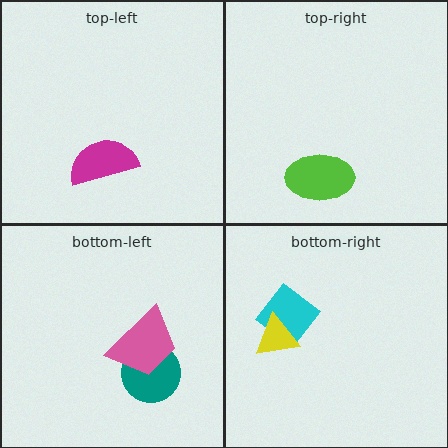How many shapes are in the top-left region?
1.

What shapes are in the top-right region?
The lime ellipse.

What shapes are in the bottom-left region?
The teal circle, the pink trapezoid.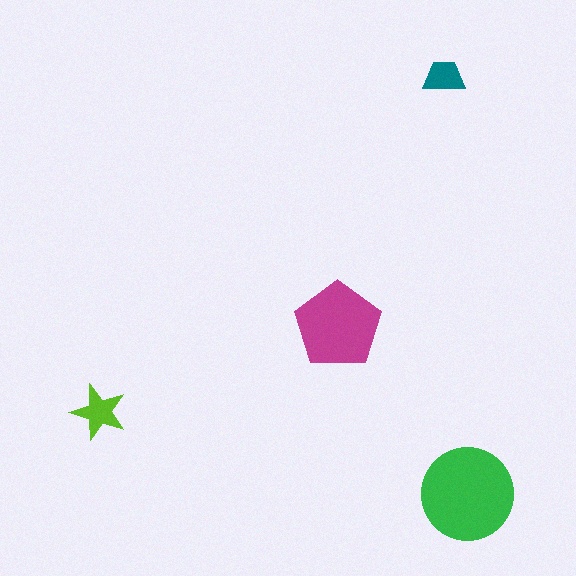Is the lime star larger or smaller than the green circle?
Smaller.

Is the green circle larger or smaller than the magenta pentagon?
Larger.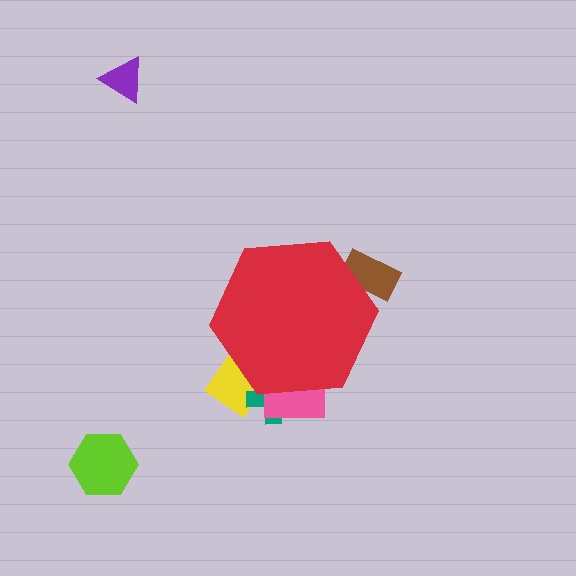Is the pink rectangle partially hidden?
Yes, the pink rectangle is partially hidden behind the red hexagon.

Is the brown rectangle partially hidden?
Yes, the brown rectangle is partially hidden behind the red hexagon.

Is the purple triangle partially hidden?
No, the purple triangle is fully visible.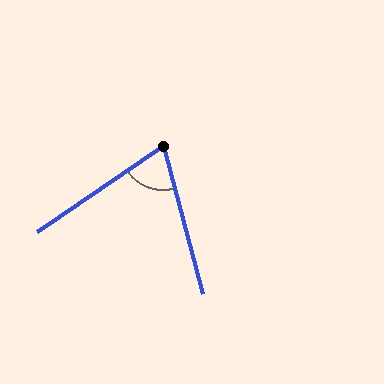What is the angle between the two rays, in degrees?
Approximately 71 degrees.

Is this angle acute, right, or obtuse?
It is acute.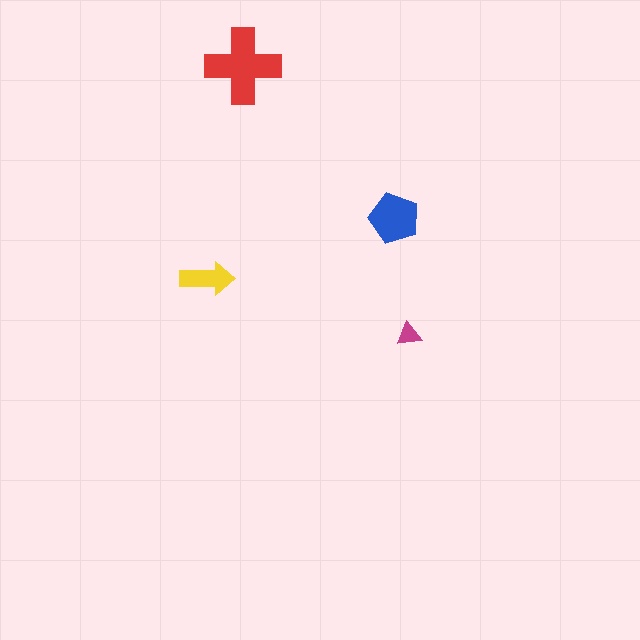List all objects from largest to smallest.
The red cross, the blue pentagon, the yellow arrow, the magenta triangle.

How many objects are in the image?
There are 4 objects in the image.